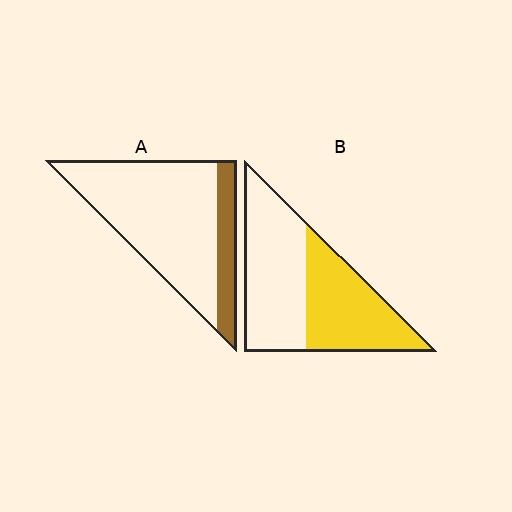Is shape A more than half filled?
No.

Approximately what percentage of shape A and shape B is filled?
A is approximately 20% and B is approximately 45%.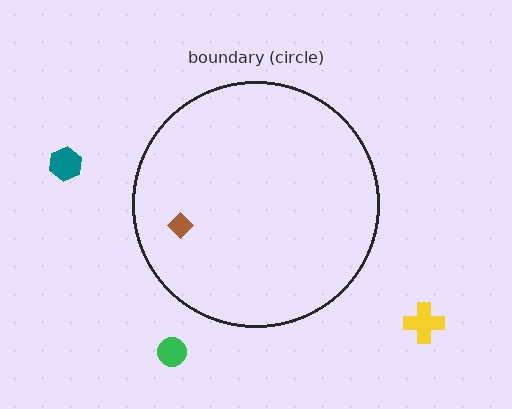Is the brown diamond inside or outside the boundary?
Inside.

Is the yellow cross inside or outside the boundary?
Outside.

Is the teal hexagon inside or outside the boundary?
Outside.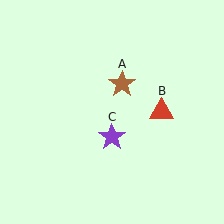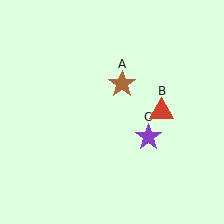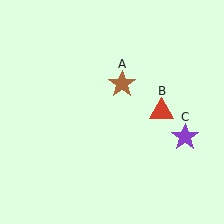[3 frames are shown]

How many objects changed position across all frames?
1 object changed position: purple star (object C).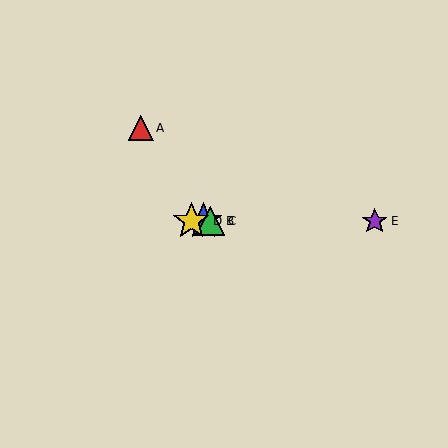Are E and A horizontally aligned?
No, E is at y≈221 and A is at y≈128.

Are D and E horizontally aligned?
Yes, both are at y≈221.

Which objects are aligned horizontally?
Objects B, C, D, E are aligned horizontally.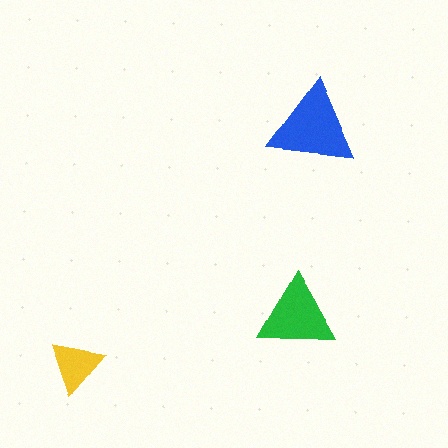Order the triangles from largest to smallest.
the blue one, the green one, the yellow one.